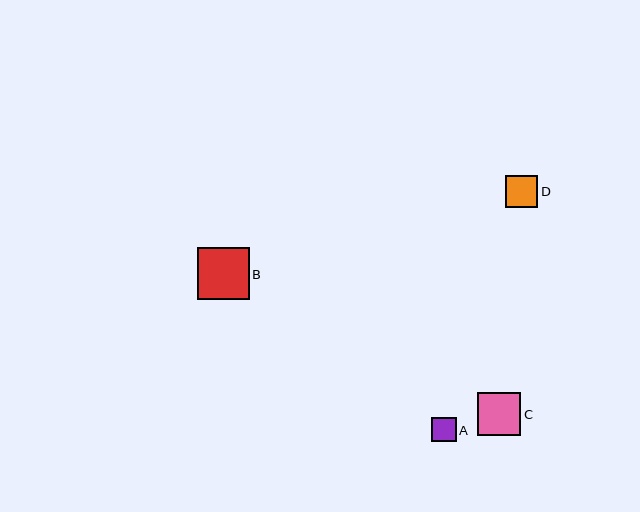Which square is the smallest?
Square A is the smallest with a size of approximately 25 pixels.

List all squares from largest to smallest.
From largest to smallest: B, C, D, A.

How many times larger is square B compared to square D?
Square B is approximately 1.6 times the size of square D.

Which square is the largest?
Square B is the largest with a size of approximately 52 pixels.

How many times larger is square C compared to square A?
Square C is approximately 1.7 times the size of square A.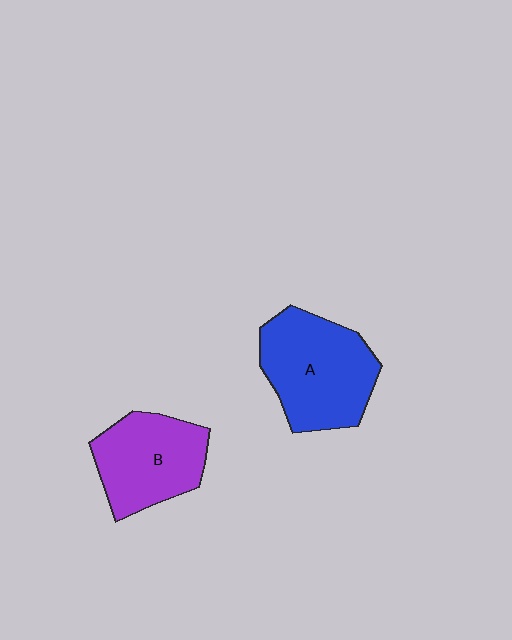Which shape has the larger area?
Shape A (blue).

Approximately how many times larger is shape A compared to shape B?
Approximately 1.2 times.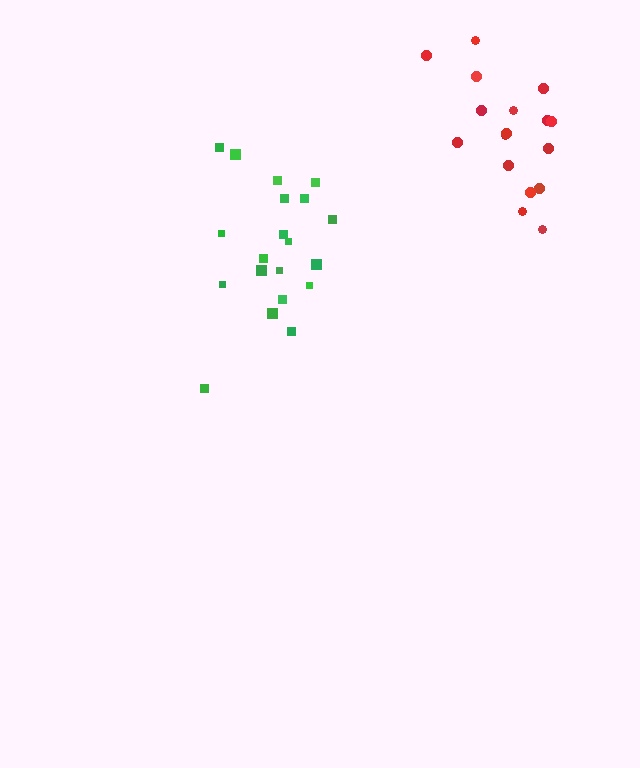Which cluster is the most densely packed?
Red.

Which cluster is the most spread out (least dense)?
Green.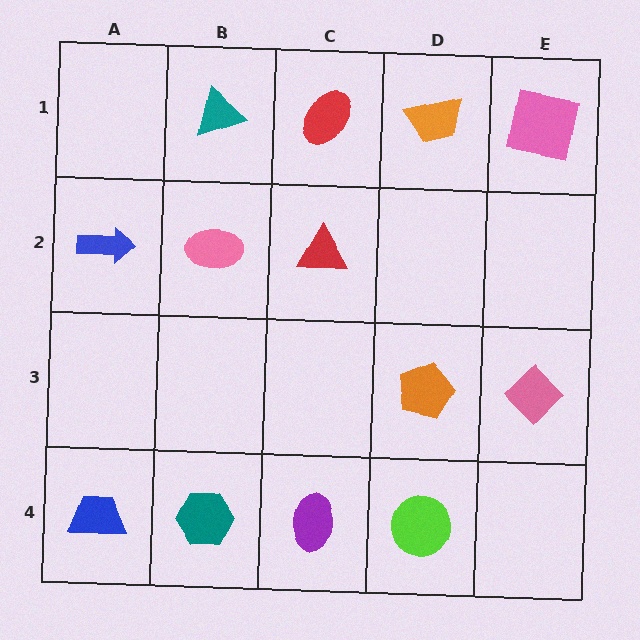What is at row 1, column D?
An orange trapezoid.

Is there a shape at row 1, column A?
No, that cell is empty.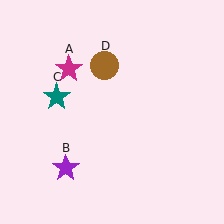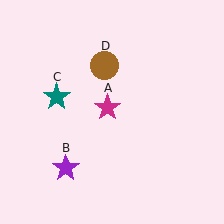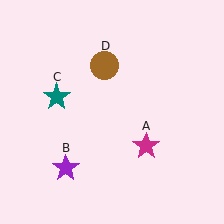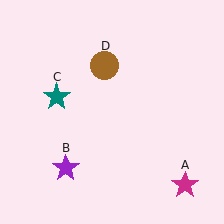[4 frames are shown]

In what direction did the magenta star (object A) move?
The magenta star (object A) moved down and to the right.